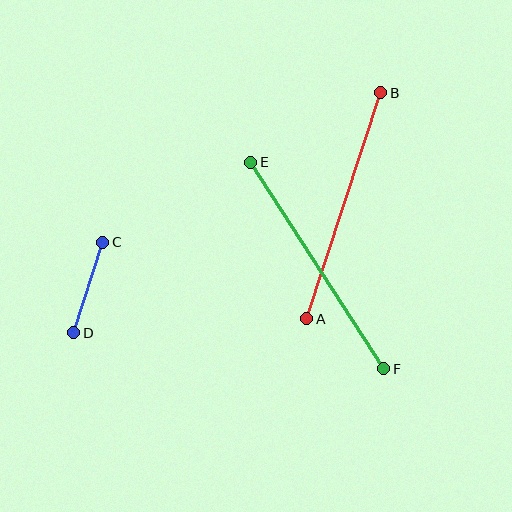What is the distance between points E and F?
The distance is approximately 245 pixels.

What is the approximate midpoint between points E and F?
The midpoint is at approximately (317, 266) pixels.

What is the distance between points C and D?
The distance is approximately 95 pixels.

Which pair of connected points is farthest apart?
Points E and F are farthest apart.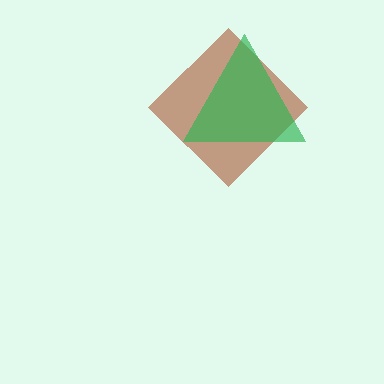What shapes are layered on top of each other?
The layered shapes are: a brown diamond, a green triangle.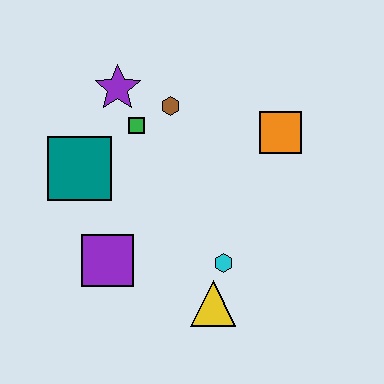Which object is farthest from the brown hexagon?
The yellow triangle is farthest from the brown hexagon.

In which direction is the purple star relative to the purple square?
The purple star is above the purple square.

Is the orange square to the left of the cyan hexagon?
No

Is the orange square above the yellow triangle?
Yes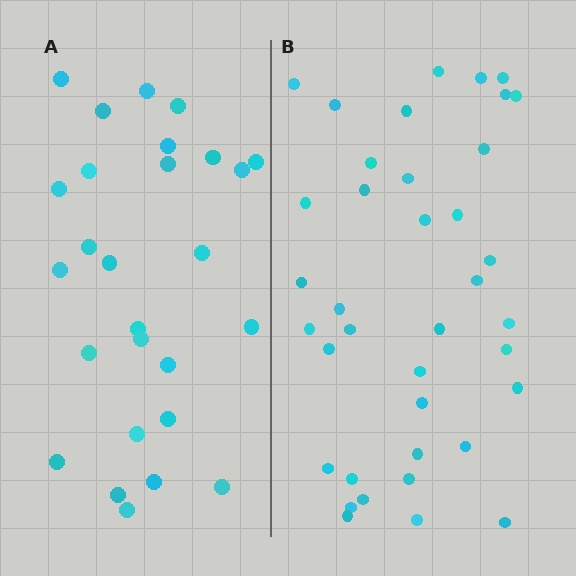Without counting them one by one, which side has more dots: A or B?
Region B (the right region) has more dots.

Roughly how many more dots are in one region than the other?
Region B has roughly 12 or so more dots than region A.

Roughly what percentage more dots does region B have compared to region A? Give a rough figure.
About 40% more.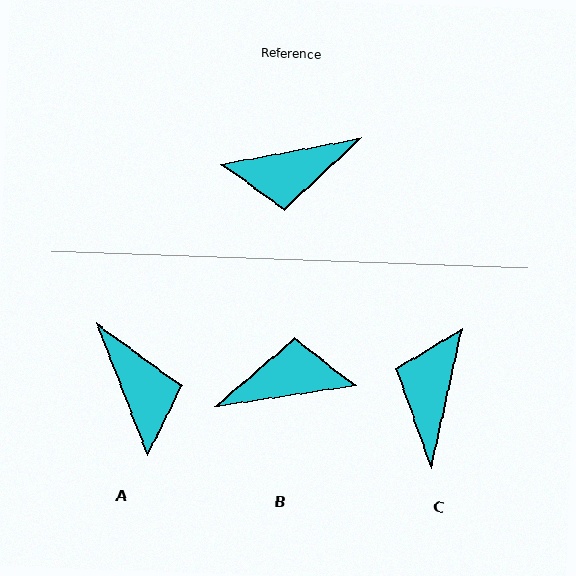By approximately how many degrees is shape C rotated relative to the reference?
Approximately 113 degrees clockwise.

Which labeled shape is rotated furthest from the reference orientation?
B, about 178 degrees away.